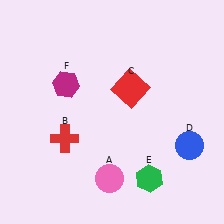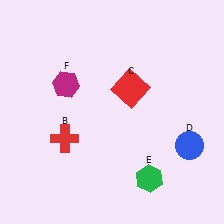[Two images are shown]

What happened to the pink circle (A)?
The pink circle (A) was removed in Image 2. It was in the bottom-left area of Image 1.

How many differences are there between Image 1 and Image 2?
There is 1 difference between the two images.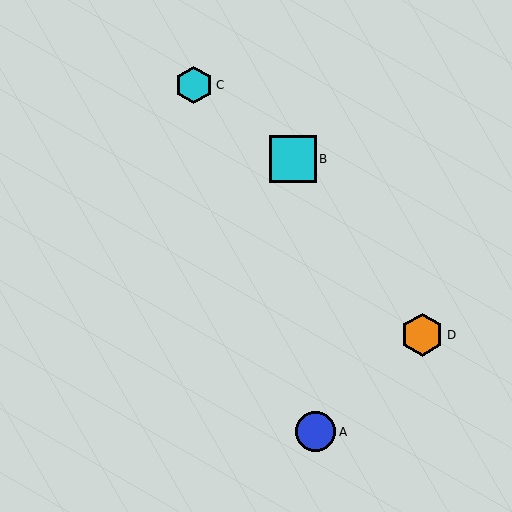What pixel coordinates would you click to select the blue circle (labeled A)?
Click at (316, 432) to select the blue circle A.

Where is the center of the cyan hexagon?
The center of the cyan hexagon is at (194, 85).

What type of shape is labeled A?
Shape A is a blue circle.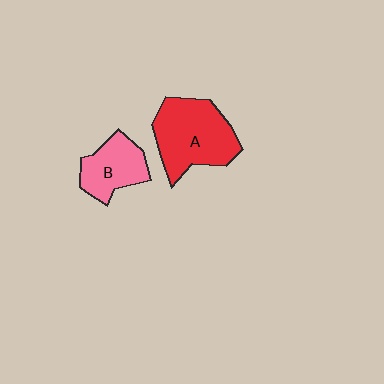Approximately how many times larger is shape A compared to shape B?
Approximately 1.6 times.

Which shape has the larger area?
Shape A (red).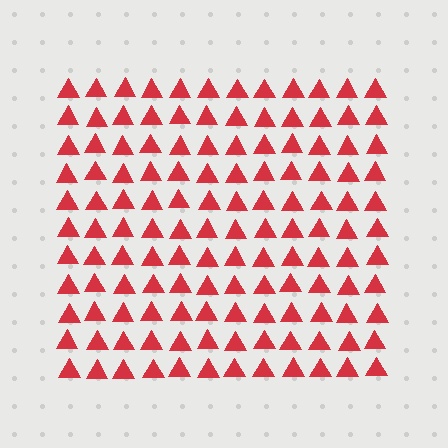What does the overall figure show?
The overall figure shows a square.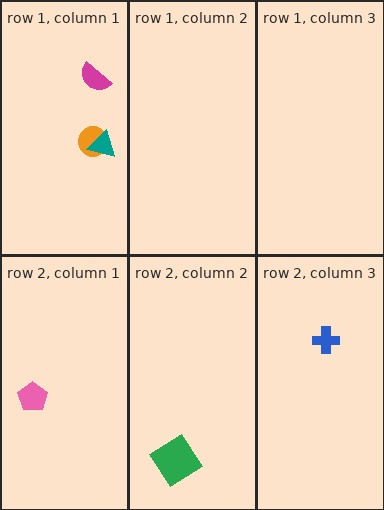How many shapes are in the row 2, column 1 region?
1.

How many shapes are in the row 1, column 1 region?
3.